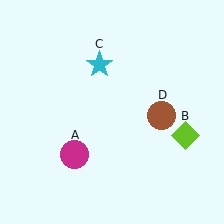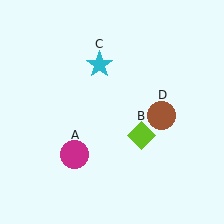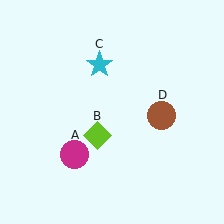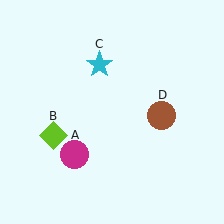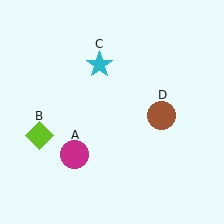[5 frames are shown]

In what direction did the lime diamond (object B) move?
The lime diamond (object B) moved left.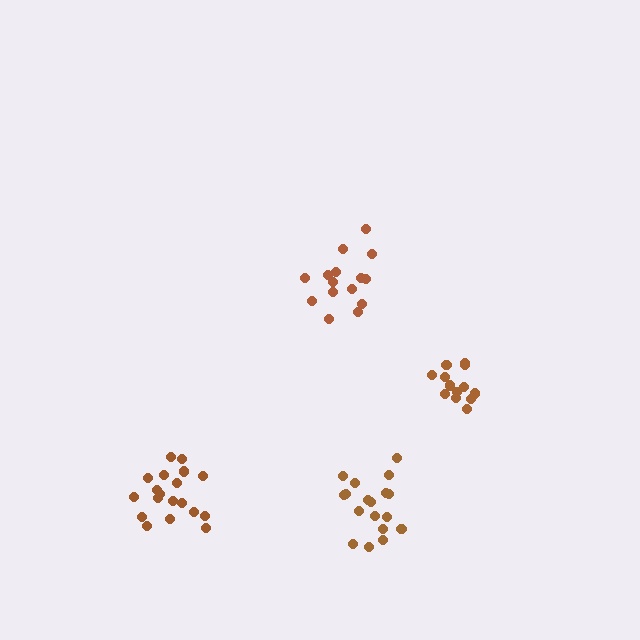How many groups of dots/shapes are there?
There are 4 groups.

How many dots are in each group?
Group 1: 13 dots, Group 2: 19 dots, Group 3: 15 dots, Group 4: 18 dots (65 total).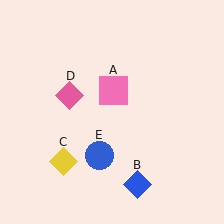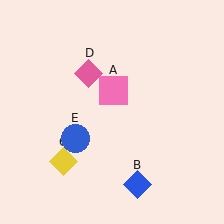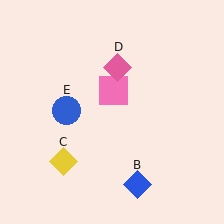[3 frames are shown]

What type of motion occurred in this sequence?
The pink diamond (object D), blue circle (object E) rotated clockwise around the center of the scene.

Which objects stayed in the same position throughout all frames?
Pink square (object A) and blue diamond (object B) and yellow diamond (object C) remained stationary.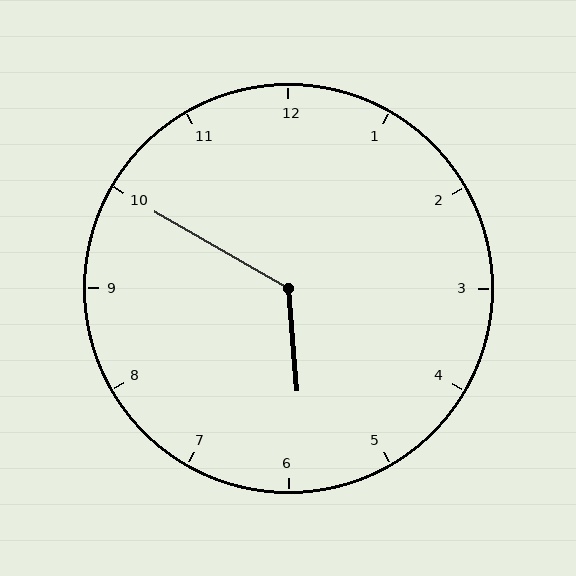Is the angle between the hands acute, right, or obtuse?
It is obtuse.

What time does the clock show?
5:50.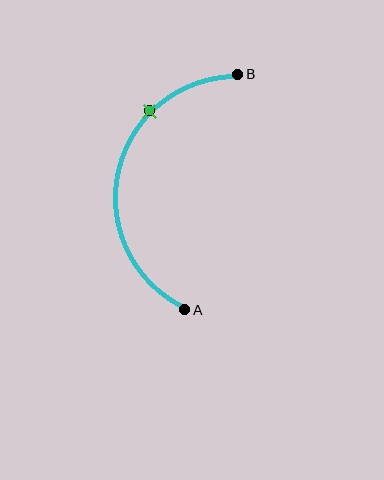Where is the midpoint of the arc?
The arc midpoint is the point on the curve farthest from the straight line joining A and B. It sits to the left of that line.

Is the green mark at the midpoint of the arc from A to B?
No. The green mark lies on the arc but is closer to endpoint B. The arc midpoint would be at the point on the curve equidistant along the arc from both A and B.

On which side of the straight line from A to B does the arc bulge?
The arc bulges to the left of the straight line connecting A and B.